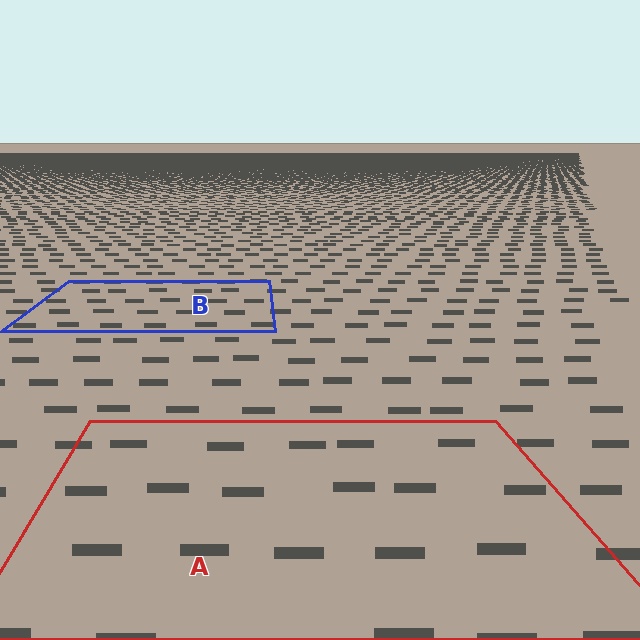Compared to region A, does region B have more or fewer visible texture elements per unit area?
Region B has more texture elements per unit area — they are packed more densely because it is farther away.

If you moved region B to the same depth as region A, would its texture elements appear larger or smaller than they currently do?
They would appear larger. At a closer depth, the same texture elements are projected at a bigger on-screen size.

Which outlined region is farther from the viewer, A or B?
Region B is farther from the viewer — the texture elements inside it appear smaller and more densely packed.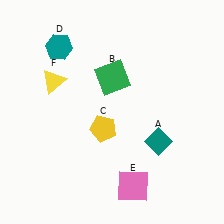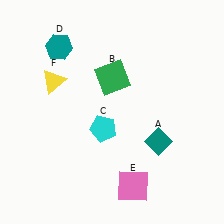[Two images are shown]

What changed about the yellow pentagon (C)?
In Image 1, C is yellow. In Image 2, it changed to cyan.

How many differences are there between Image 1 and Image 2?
There is 1 difference between the two images.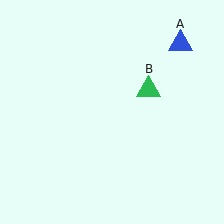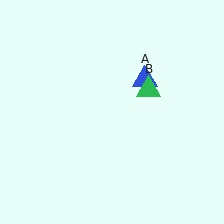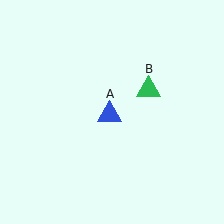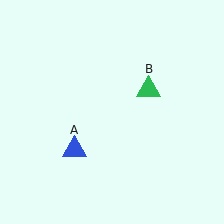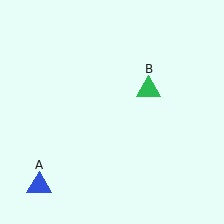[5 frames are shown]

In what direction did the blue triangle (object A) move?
The blue triangle (object A) moved down and to the left.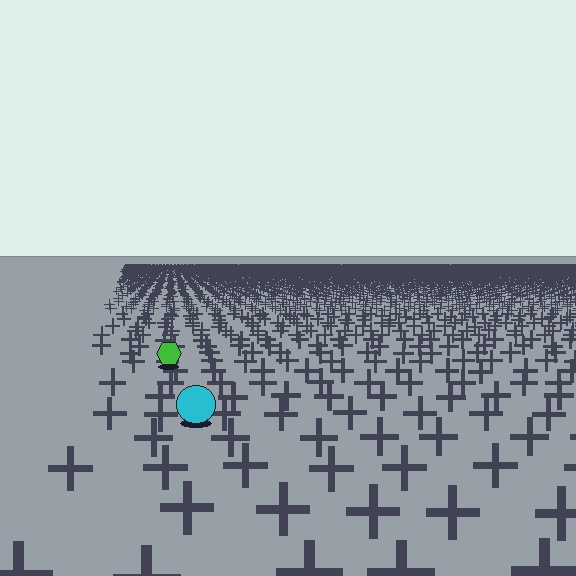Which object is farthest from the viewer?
The green hexagon is farthest from the viewer. It appears smaller and the ground texture around it is denser.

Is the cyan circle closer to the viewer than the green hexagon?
Yes. The cyan circle is closer — you can tell from the texture gradient: the ground texture is coarser near it.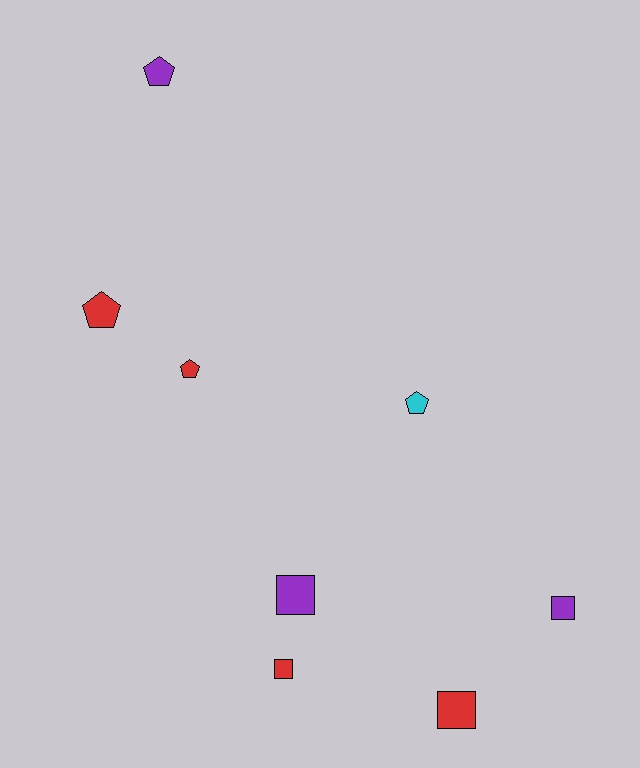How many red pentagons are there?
There are 2 red pentagons.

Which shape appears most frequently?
Pentagon, with 4 objects.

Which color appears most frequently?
Red, with 4 objects.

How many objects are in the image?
There are 8 objects.